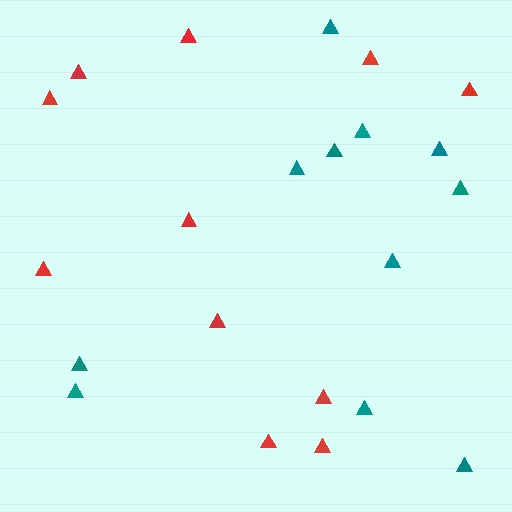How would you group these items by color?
There are 2 groups: one group of red triangles (11) and one group of teal triangles (11).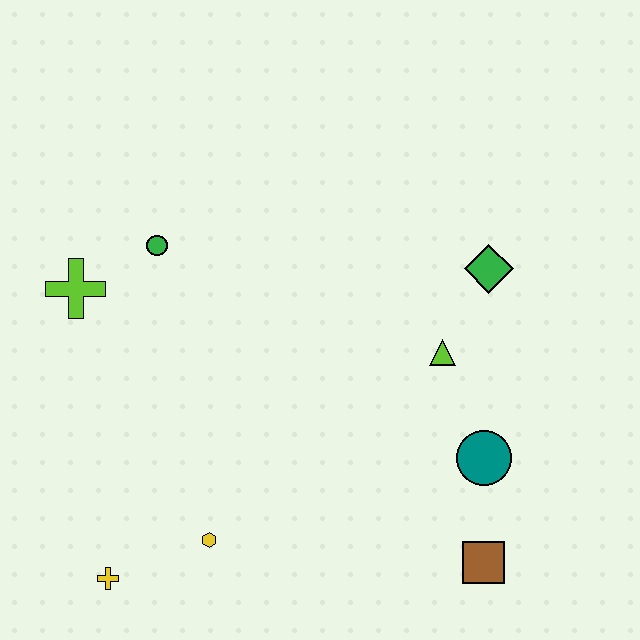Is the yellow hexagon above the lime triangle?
No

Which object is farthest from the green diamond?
The yellow cross is farthest from the green diamond.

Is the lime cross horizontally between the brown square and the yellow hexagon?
No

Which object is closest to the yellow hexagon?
The yellow cross is closest to the yellow hexagon.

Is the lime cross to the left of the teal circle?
Yes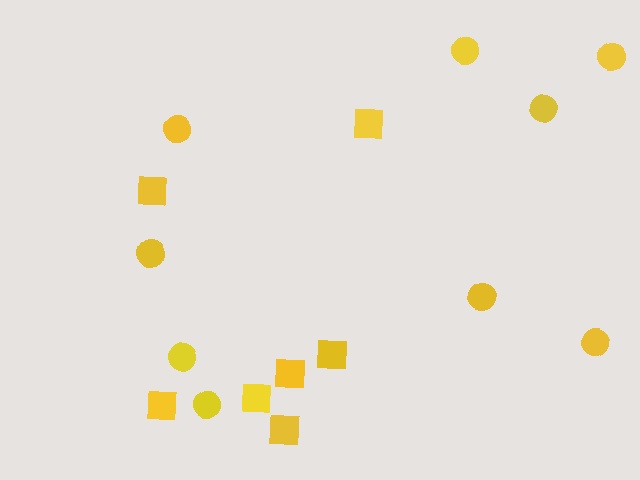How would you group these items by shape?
There are 2 groups: one group of squares (7) and one group of circles (9).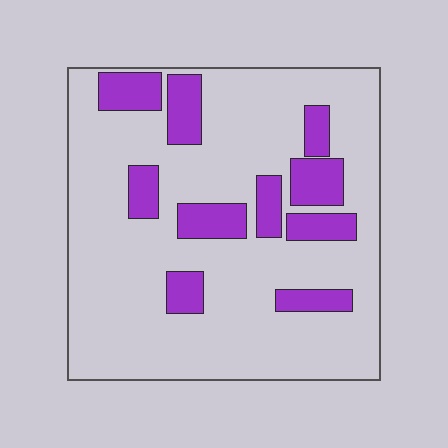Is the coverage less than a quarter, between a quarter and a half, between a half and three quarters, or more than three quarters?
Less than a quarter.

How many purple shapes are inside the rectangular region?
10.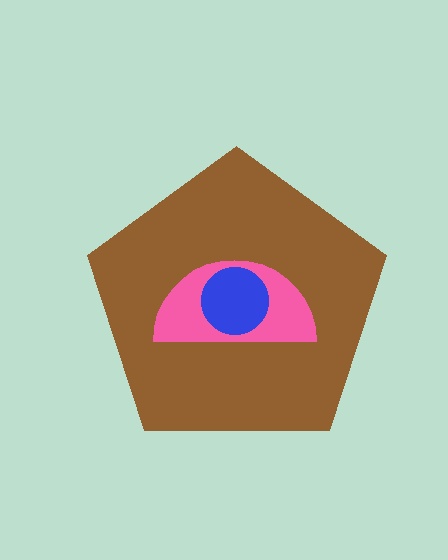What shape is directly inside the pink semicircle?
The blue circle.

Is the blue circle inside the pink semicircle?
Yes.